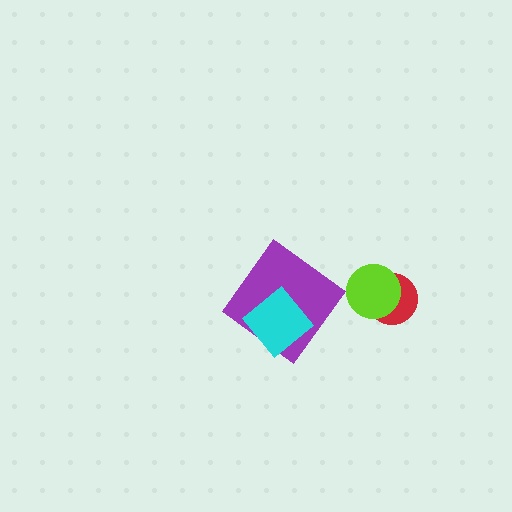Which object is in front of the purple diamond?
The cyan diamond is in front of the purple diamond.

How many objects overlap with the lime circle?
1 object overlaps with the lime circle.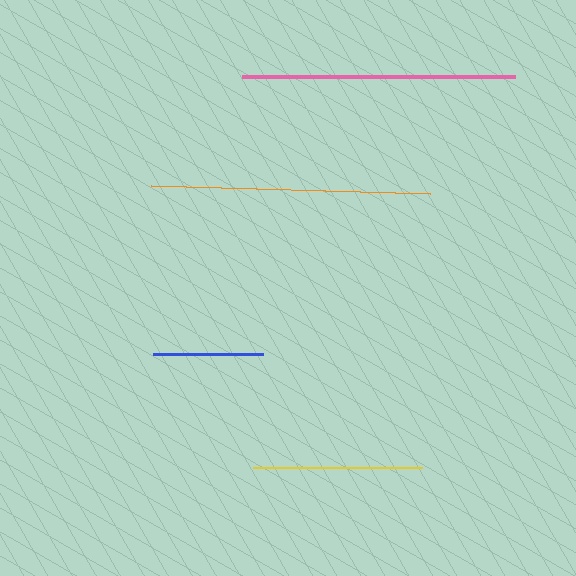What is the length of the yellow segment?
The yellow segment is approximately 169 pixels long.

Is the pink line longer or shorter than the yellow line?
The pink line is longer than the yellow line.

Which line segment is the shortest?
The blue line is the shortest at approximately 110 pixels.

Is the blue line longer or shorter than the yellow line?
The yellow line is longer than the blue line.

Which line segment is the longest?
The orange line is the longest at approximately 279 pixels.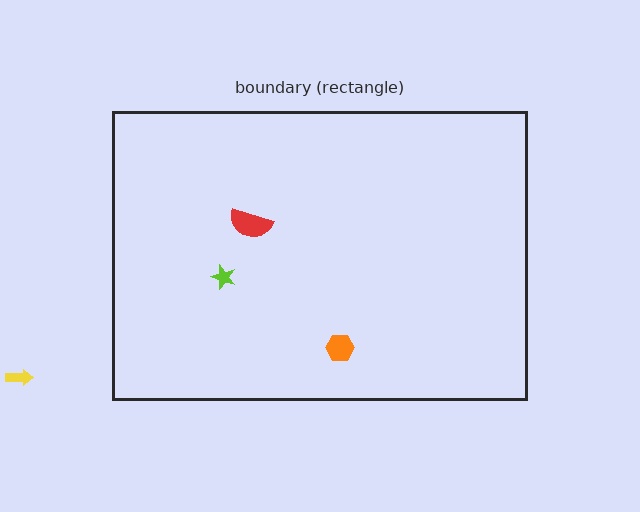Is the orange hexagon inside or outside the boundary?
Inside.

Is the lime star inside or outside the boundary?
Inside.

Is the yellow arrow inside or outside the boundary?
Outside.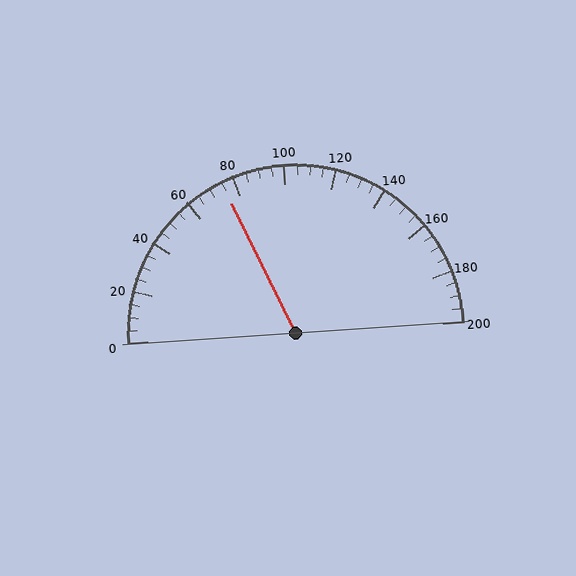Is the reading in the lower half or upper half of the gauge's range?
The reading is in the lower half of the range (0 to 200).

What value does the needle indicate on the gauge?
The needle indicates approximately 75.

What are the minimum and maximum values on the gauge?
The gauge ranges from 0 to 200.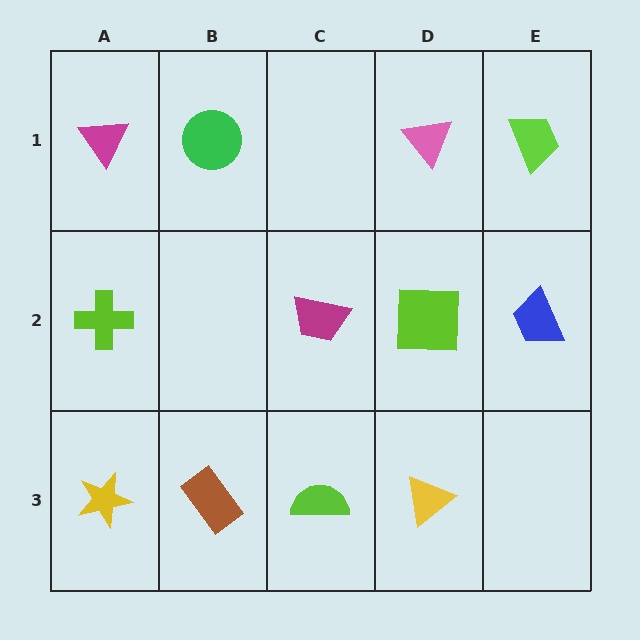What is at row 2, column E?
A blue trapezoid.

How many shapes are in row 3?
4 shapes.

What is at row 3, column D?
A yellow triangle.